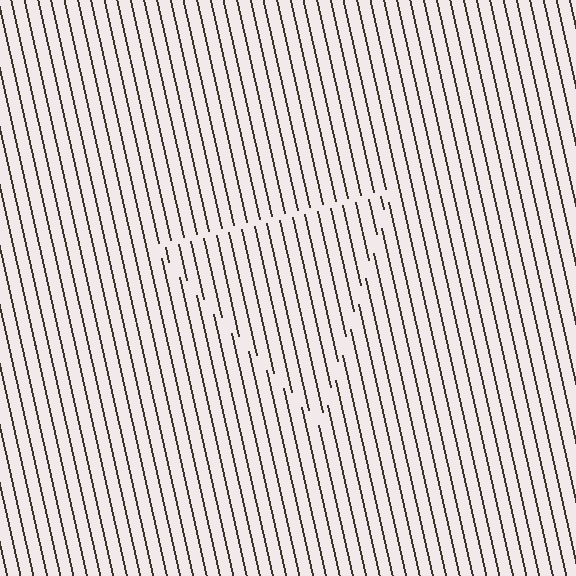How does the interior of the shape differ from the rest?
The interior of the shape contains the same grating, shifted by half a period — the contour is defined by the phase discontinuity where line-ends from the inner and outer gratings abut.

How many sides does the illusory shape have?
3 sides — the line-ends trace a triangle.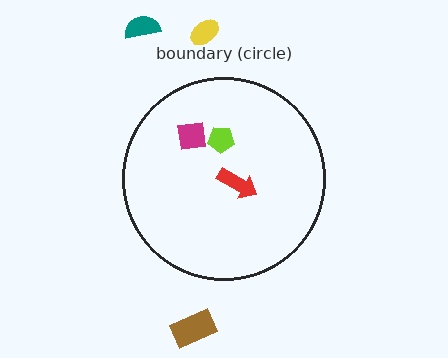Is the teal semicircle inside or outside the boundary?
Outside.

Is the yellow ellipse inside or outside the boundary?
Outside.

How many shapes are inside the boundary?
3 inside, 3 outside.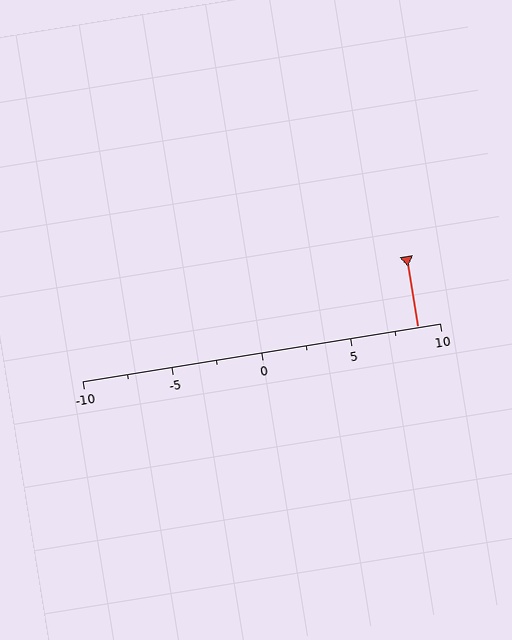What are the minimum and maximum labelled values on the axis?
The axis runs from -10 to 10.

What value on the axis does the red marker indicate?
The marker indicates approximately 8.8.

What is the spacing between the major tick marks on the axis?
The major ticks are spaced 5 apart.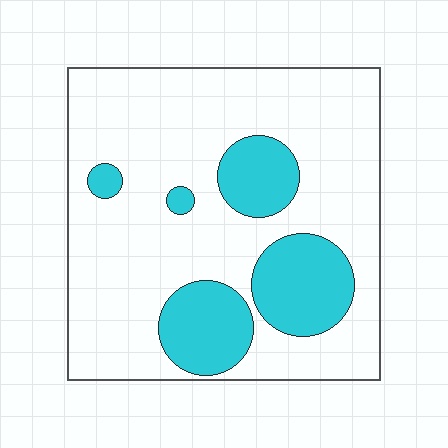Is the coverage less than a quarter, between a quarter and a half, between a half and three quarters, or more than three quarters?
Less than a quarter.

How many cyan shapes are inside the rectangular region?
5.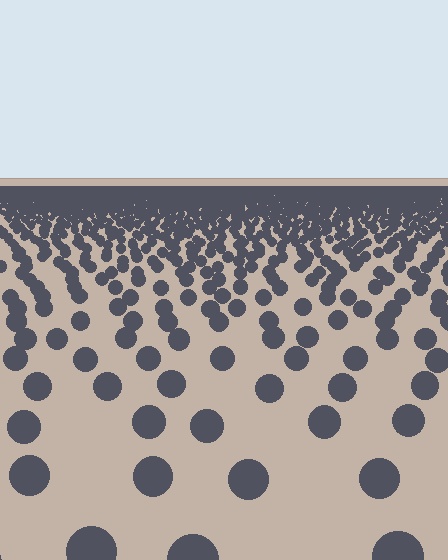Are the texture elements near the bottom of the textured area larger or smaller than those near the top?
Larger. Near the bottom, elements are closer to the viewer and appear at a bigger on-screen size.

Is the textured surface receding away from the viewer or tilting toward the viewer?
The surface is receding away from the viewer. Texture elements get smaller and denser toward the top.